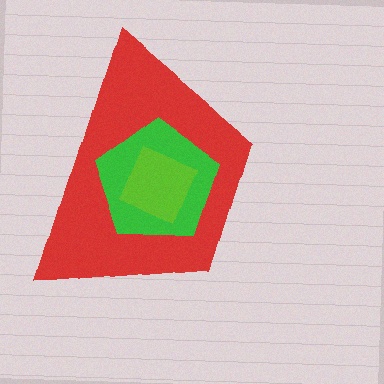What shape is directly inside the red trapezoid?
The green pentagon.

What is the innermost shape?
The lime diamond.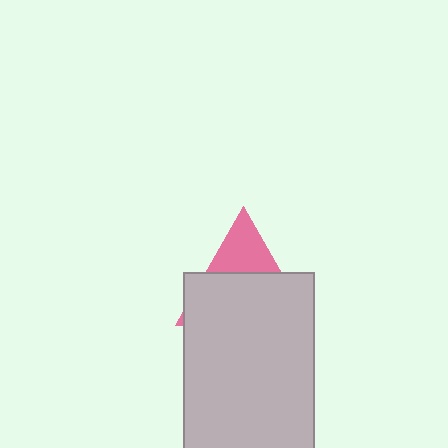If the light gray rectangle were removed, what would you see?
You would see the complete pink triangle.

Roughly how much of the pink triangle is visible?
A small part of it is visible (roughly 31%).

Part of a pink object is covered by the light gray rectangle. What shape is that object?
It is a triangle.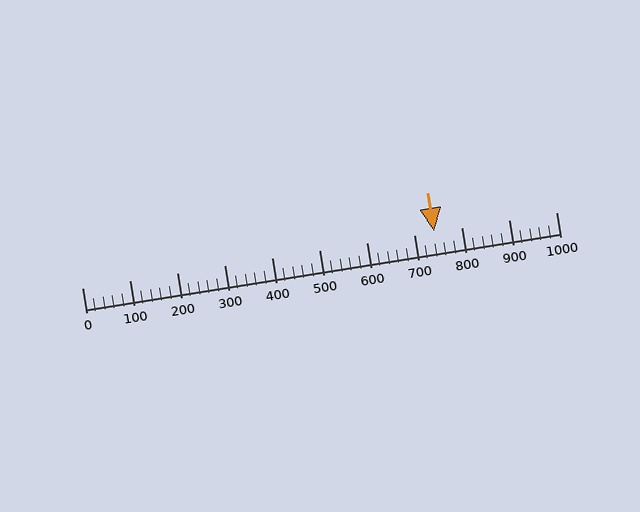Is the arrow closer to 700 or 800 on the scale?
The arrow is closer to 700.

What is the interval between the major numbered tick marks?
The major tick marks are spaced 100 units apart.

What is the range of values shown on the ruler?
The ruler shows values from 0 to 1000.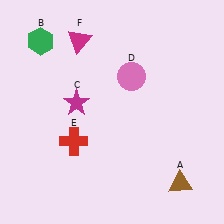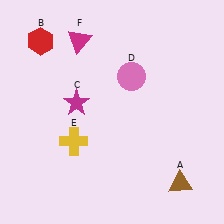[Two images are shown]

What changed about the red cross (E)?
In Image 1, E is red. In Image 2, it changed to yellow.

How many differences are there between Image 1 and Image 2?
There are 2 differences between the two images.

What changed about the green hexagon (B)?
In Image 1, B is green. In Image 2, it changed to red.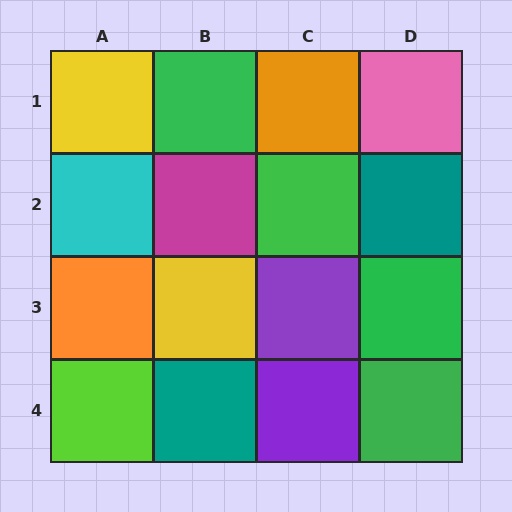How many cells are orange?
2 cells are orange.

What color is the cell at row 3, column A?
Orange.